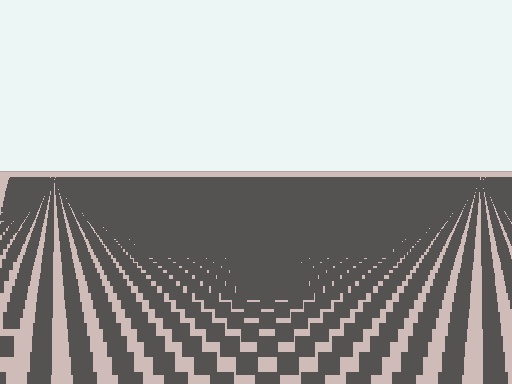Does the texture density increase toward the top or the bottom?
Density increases toward the top.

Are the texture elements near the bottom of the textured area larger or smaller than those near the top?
Larger. Near the bottom, elements are closer to the viewer and appear at a bigger on-screen size.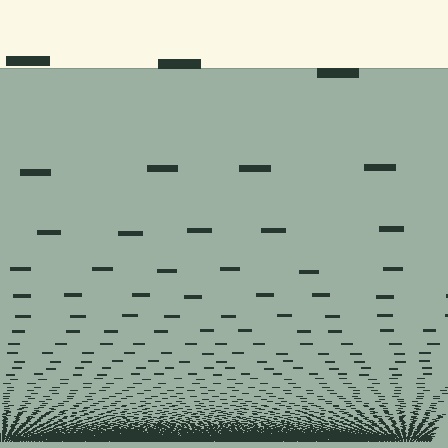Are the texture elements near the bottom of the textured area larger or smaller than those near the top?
Smaller. The gradient is inverted — elements near the bottom are smaller and denser.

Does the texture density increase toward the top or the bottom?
Density increases toward the bottom.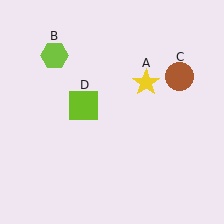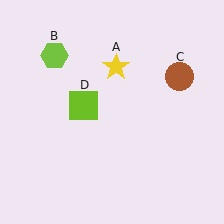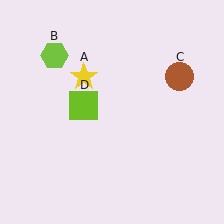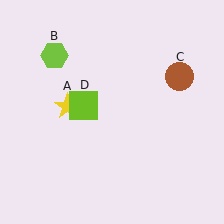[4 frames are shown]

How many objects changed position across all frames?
1 object changed position: yellow star (object A).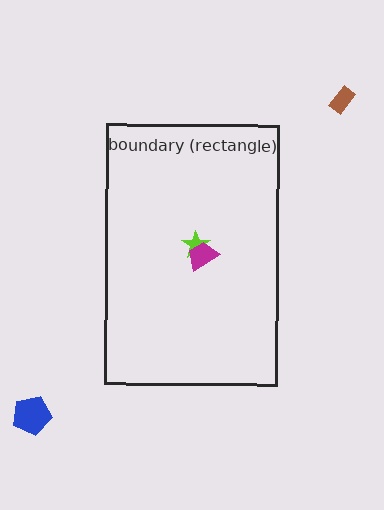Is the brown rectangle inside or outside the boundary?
Outside.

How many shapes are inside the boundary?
2 inside, 2 outside.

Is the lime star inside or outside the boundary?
Inside.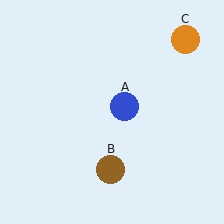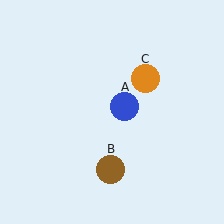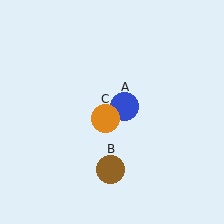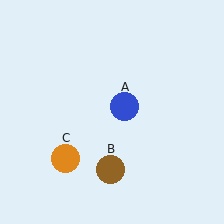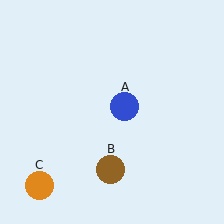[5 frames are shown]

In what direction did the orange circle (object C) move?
The orange circle (object C) moved down and to the left.